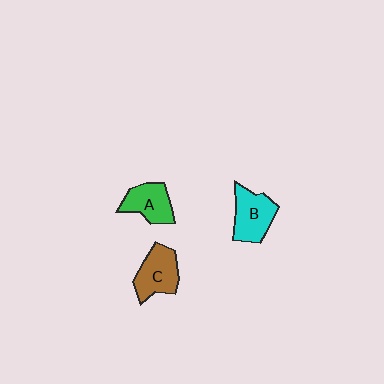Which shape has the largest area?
Shape B (cyan).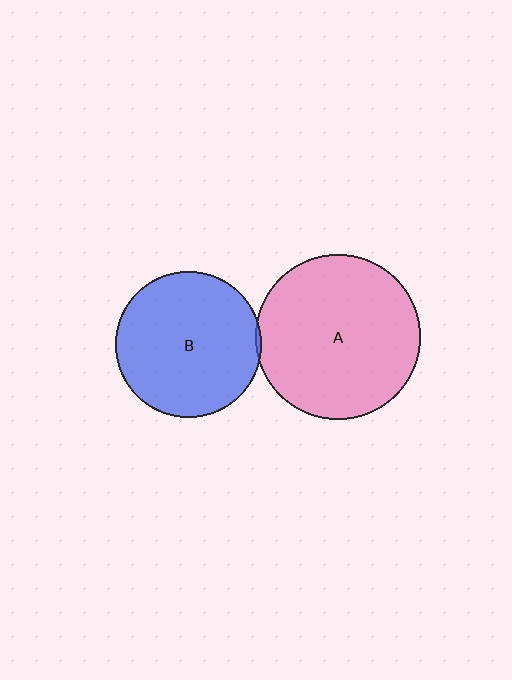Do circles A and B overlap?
Yes.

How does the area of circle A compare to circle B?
Approximately 1.3 times.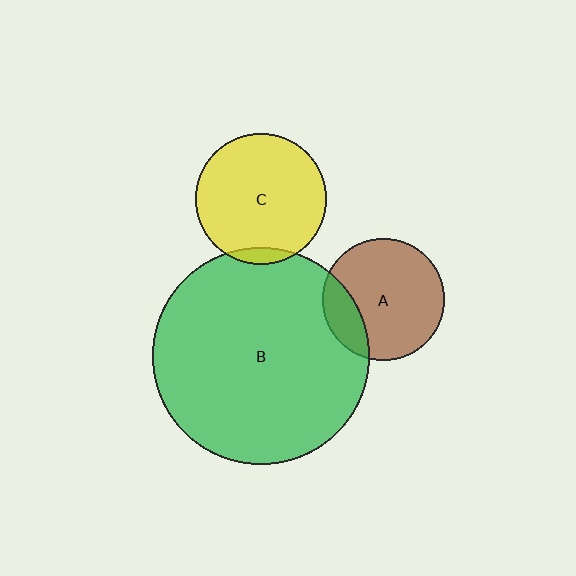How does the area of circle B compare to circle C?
Approximately 2.7 times.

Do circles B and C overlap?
Yes.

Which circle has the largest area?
Circle B (green).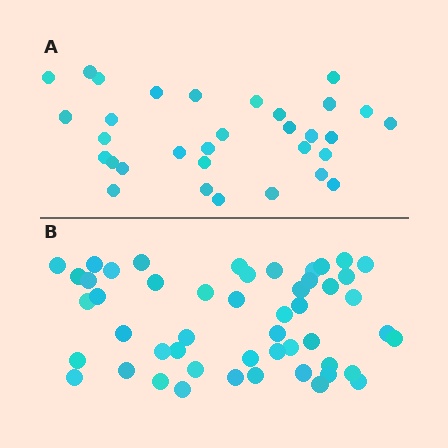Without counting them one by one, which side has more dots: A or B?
Region B (the bottom region) has more dots.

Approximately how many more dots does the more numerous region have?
Region B has approximately 20 more dots than region A.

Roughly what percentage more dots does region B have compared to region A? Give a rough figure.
About 55% more.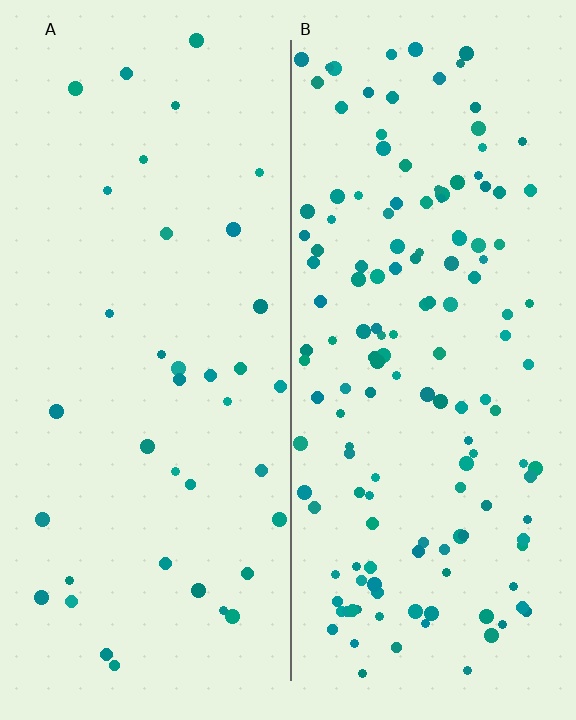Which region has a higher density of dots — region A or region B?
B (the right).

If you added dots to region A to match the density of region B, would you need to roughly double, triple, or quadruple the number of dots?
Approximately quadruple.